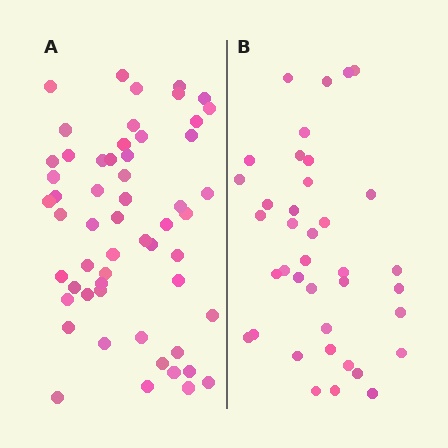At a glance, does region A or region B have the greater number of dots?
Region A (the left region) has more dots.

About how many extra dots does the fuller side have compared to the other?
Region A has approximately 20 more dots than region B.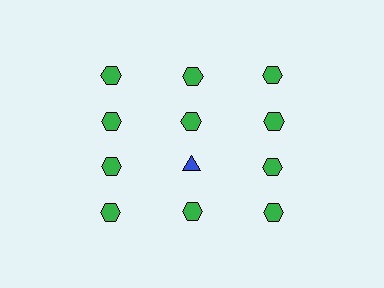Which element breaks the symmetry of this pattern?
The blue triangle in the third row, second from left column breaks the symmetry. All other shapes are green hexagons.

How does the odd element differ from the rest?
It differs in both color (blue instead of green) and shape (triangle instead of hexagon).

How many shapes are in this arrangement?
There are 12 shapes arranged in a grid pattern.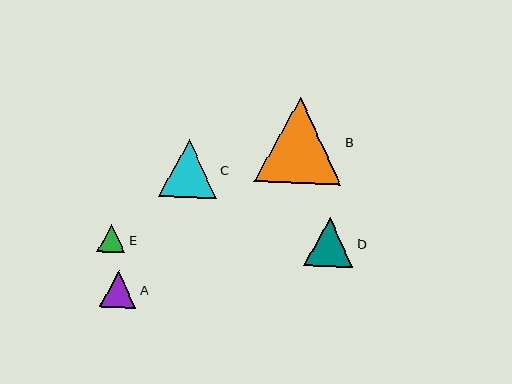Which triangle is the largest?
Triangle B is the largest with a size of approximately 87 pixels.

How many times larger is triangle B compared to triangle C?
Triangle B is approximately 1.5 times the size of triangle C.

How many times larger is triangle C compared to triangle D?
Triangle C is approximately 1.2 times the size of triangle D.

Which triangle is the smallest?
Triangle E is the smallest with a size of approximately 28 pixels.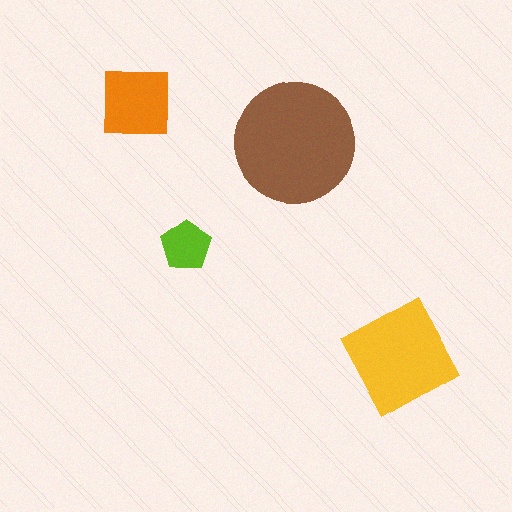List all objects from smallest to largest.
The lime pentagon, the orange square, the yellow diamond, the brown circle.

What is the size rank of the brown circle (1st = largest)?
1st.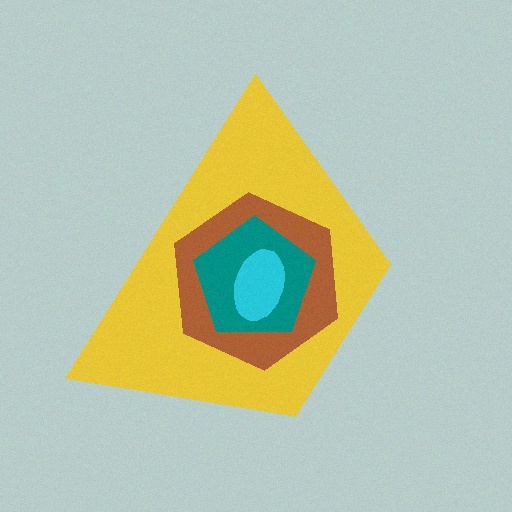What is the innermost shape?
The cyan ellipse.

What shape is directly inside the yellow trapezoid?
The brown hexagon.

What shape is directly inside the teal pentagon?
The cyan ellipse.